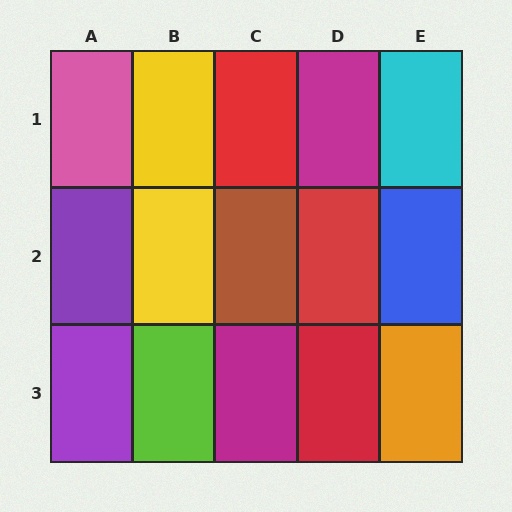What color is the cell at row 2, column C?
Brown.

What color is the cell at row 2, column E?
Blue.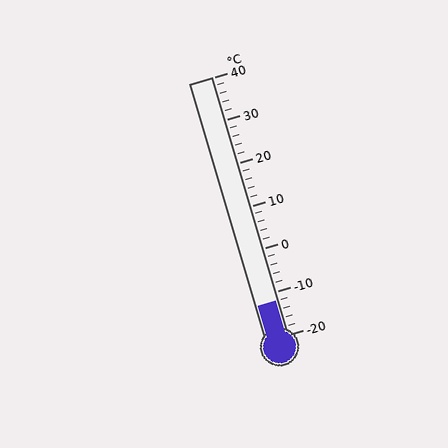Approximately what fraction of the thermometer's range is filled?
The thermometer is filled to approximately 15% of its range.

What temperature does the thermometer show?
The thermometer shows approximately -12°C.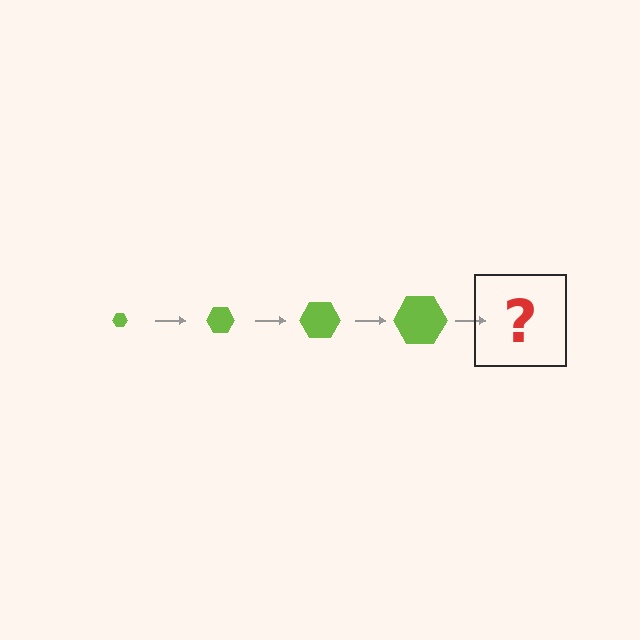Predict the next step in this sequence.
The next step is a lime hexagon, larger than the previous one.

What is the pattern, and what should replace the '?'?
The pattern is that the hexagon gets progressively larger each step. The '?' should be a lime hexagon, larger than the previous one.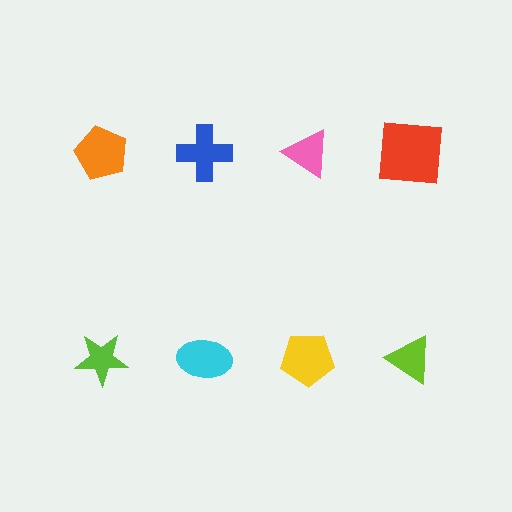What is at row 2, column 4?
A lime triangle.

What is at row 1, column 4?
A red square.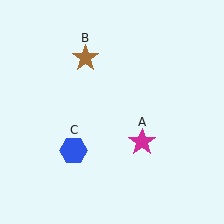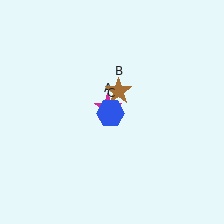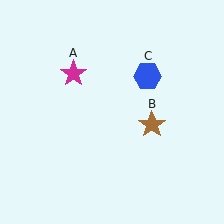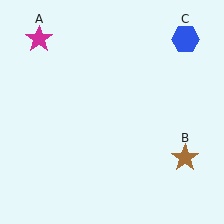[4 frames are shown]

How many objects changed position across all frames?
3 objects changed position: magenta star (object A), brown star (object B), blue hexagon (object C).